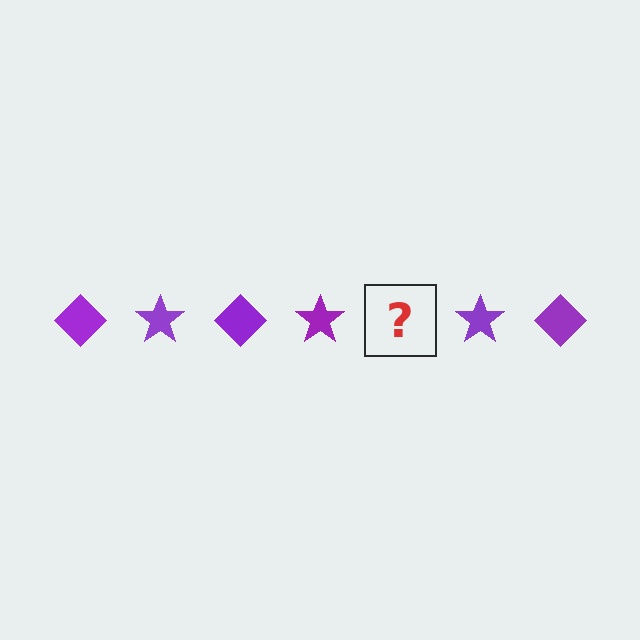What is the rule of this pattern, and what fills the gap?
The rule is that the pattern cycles through diamond, star shapes in purple. The gap should be filled with a purple diamond.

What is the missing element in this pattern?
The missing element is a purple diamond.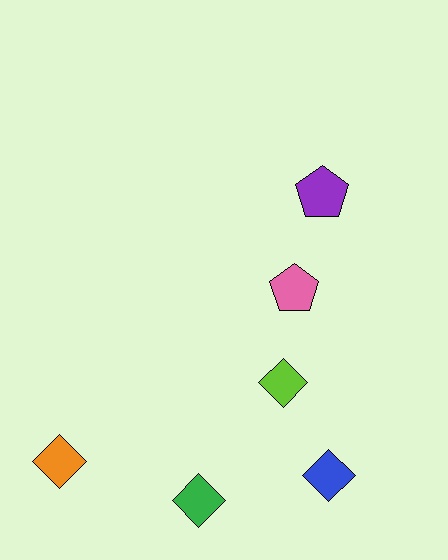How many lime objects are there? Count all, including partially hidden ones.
There is 1 lime object.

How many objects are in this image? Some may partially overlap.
There are 6 objects.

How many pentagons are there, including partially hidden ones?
There are 2 pentagons.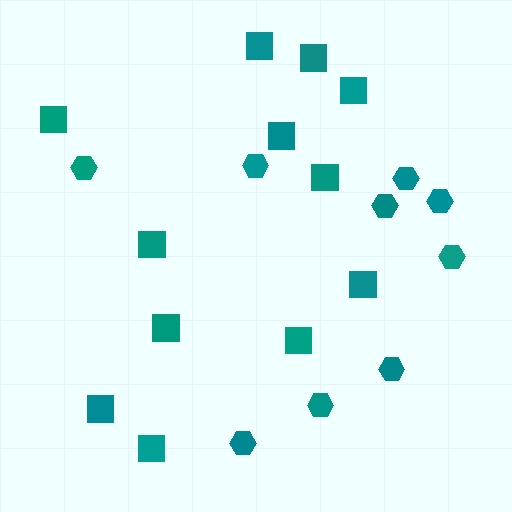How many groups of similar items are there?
There are 2 groups: one group of hexagons (9) and one group of squares (12).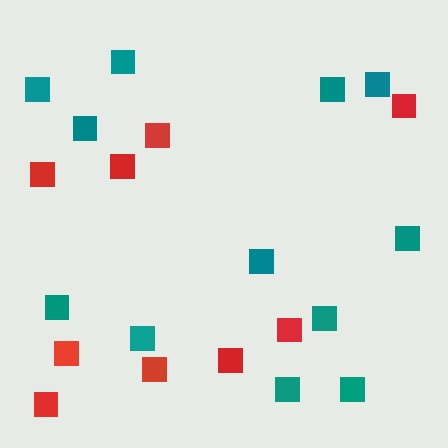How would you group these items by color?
There are 2 groups: one group of red squares (9) and one group of teal squares (12).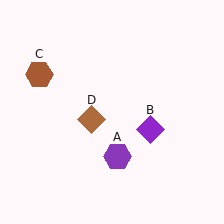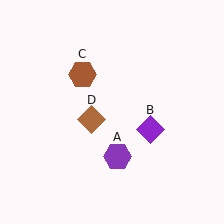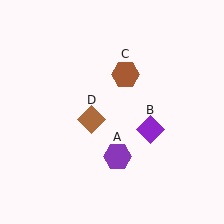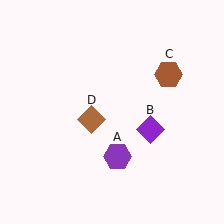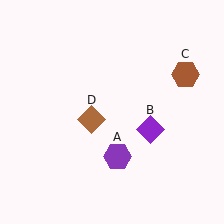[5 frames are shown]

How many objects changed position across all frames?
1 object changed position: brown hexagon (object C).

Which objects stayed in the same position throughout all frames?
Purple hexagon (object A) and purple diamond (object B) and brown diamond (object D) remained stationary.